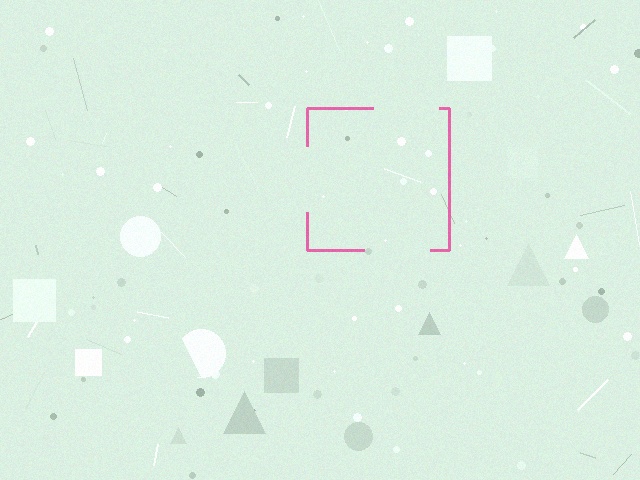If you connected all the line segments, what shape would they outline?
They would outline a square.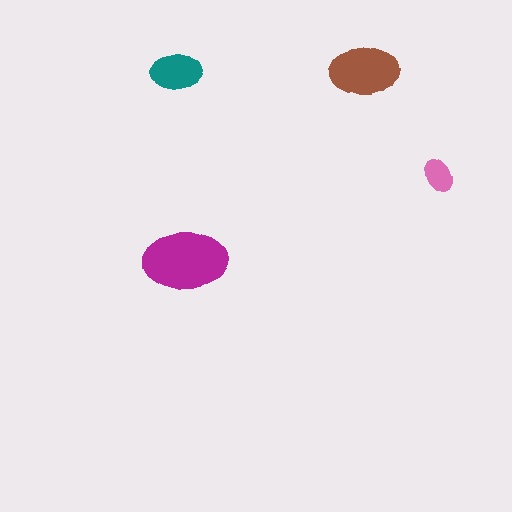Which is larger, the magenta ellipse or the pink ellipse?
The magenta one.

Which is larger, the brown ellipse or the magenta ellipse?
The magenta one.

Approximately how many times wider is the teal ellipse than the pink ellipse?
About 1.5 times wider.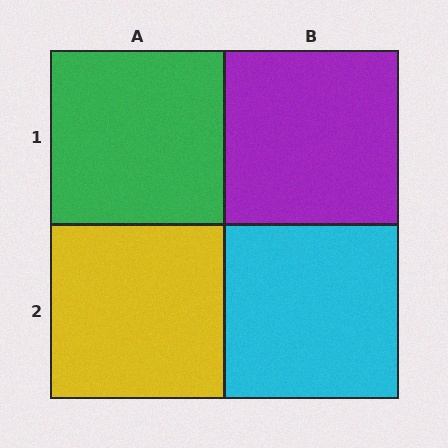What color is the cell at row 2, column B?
Cyan.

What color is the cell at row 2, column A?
Yellow.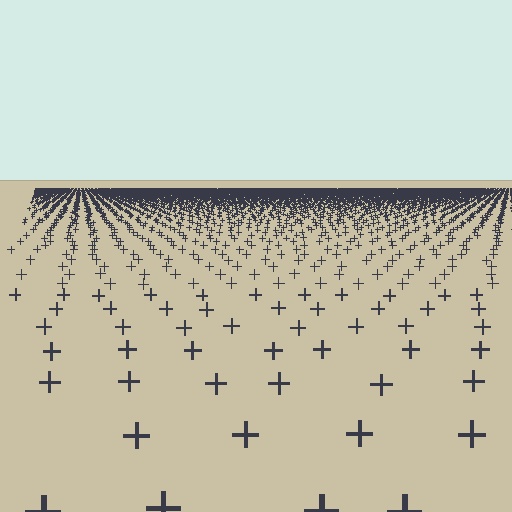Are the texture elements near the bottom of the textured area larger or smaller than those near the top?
Larger. Near the bottom, elements are closer to the viewer and appear at a bigger on-screen size.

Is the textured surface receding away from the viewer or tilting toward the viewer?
The surface is receding away from the viewer. Texture elements get smaller and denser toward the top.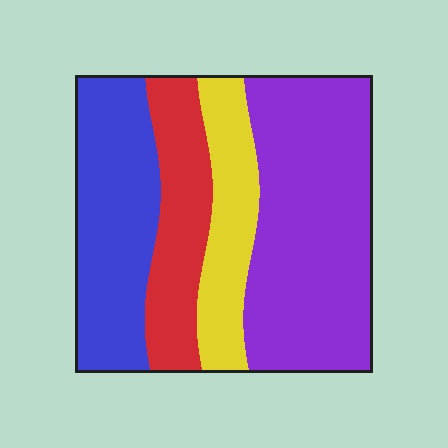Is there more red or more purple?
Purple.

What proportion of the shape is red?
Red takes up about one sixth (1/6) of the shape.